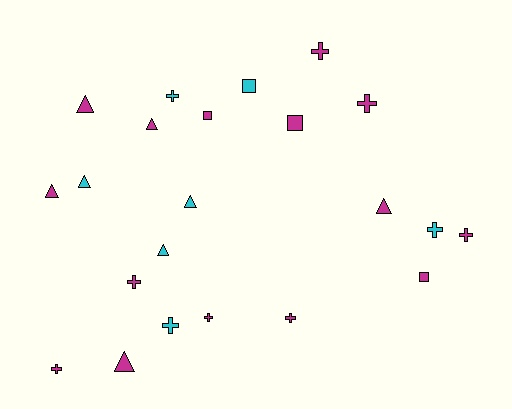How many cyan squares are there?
There is 1 cyan square.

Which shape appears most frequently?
Cross, with 10 objects.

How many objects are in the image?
There are 22 objects.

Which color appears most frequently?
Magenta, with 15 objects.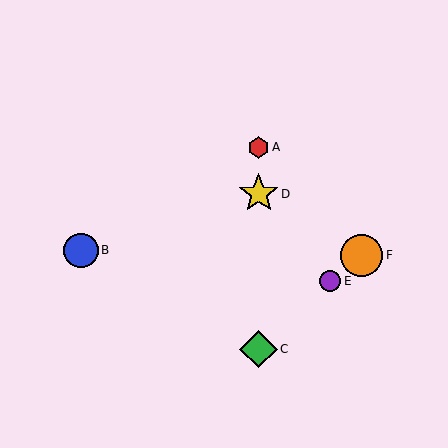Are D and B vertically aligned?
No, D is at x≈259 and B is at x≈81.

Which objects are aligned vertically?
Objects A, C, D are aligned vertically.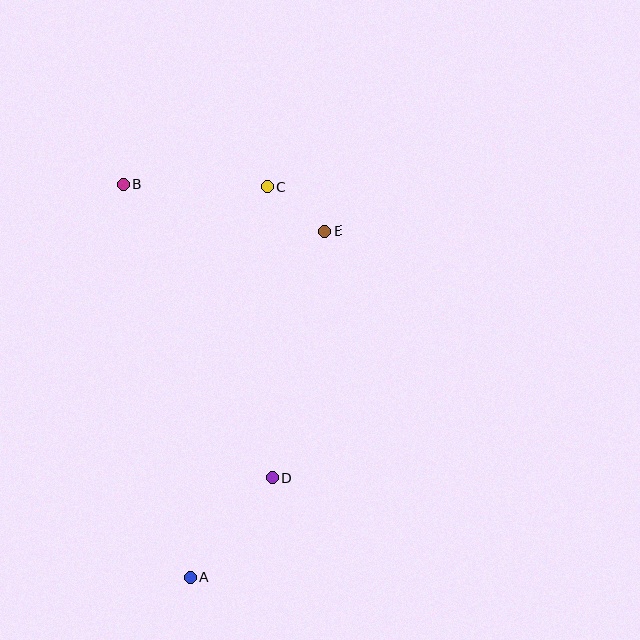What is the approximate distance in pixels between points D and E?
The distance between D and E is approximately 252 pixels.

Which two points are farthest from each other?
Points A and B are farthest from each other.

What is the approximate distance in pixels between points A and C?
The distance between A and C is approximately 398 pixels.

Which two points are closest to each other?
Points C and E are closest to each other.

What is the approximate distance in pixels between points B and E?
The distance between B and E is approximately 207 pixels.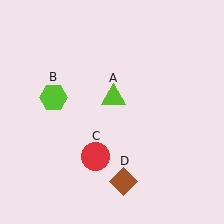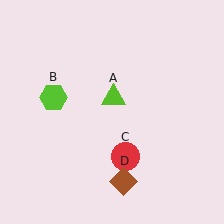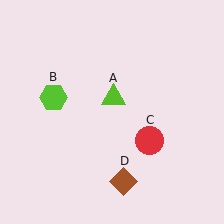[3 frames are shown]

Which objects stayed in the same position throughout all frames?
Lime triangle (object A) and lime hexagon (object B) and brown diamond (object D) remained stationary.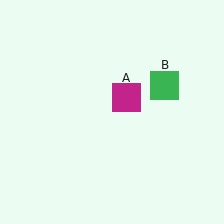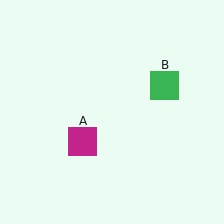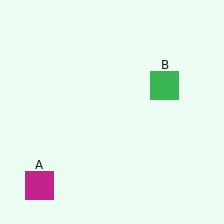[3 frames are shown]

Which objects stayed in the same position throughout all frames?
Green square (object B) remained stationary.